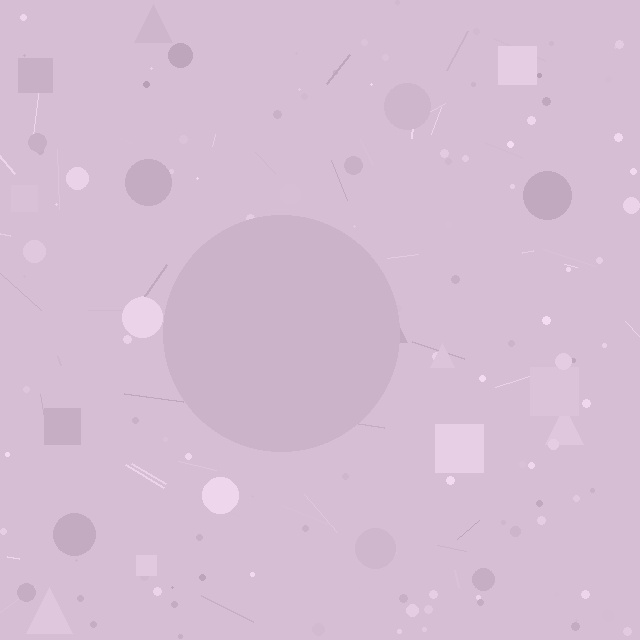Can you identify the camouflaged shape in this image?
The camouflaged shape is a circle.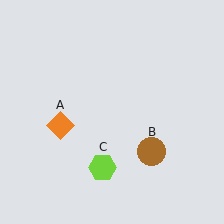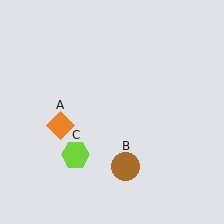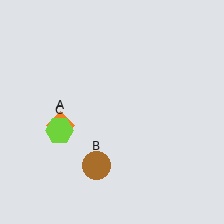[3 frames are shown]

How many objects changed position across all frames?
2 objects changed position: brown circle (object B), lime hexagon (object C).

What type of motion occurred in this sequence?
The brown circle (object B), lime hexagon (object C) rotated clockwise around the center of the scene.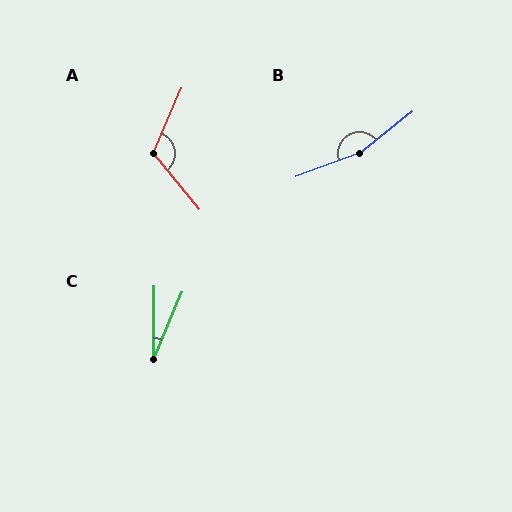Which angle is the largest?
B, at approximately 161 degrees.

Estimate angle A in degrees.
Approximately 117 degrees.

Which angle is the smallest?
C, at approximately 23 degrees.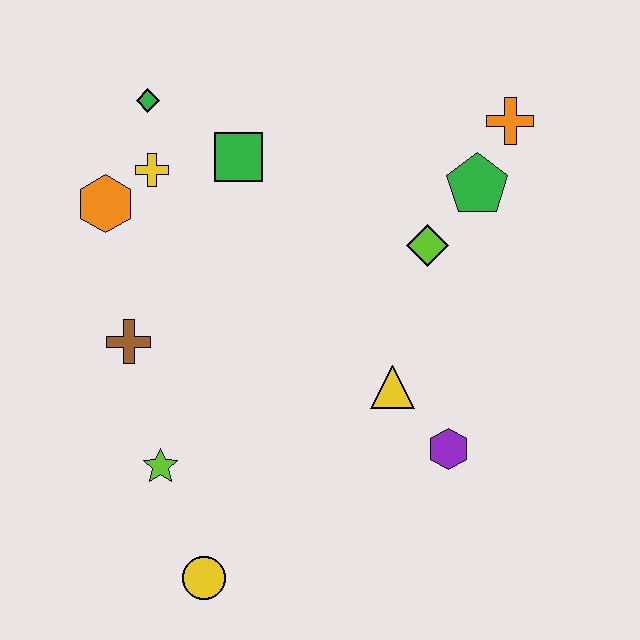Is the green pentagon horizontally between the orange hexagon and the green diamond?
No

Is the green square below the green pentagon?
No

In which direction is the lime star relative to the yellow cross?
The lime star is below the yellow cross.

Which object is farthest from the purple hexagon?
The green diamond is farthest from the purple hexagon.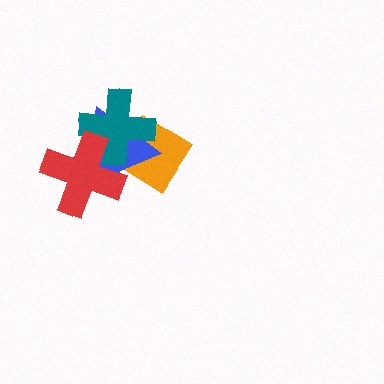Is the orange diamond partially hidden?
Yes, it is partially covered by another shape.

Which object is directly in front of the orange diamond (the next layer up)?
The blue triangle is directly in front of the orange diamond.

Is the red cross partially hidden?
No, no other shape covers it.